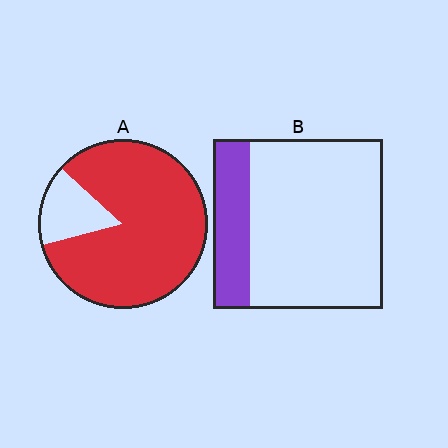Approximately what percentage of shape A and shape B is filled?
A is approximately 85% and B is approximately 20%.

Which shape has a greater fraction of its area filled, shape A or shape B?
Shape A.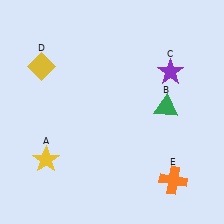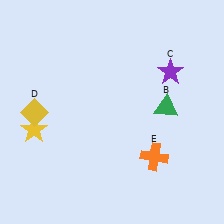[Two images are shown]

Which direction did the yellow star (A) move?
The yellow star (A) moved up.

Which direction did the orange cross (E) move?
The orange cross (E) moved up.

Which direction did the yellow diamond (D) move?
The yellow diamond (D) moved down.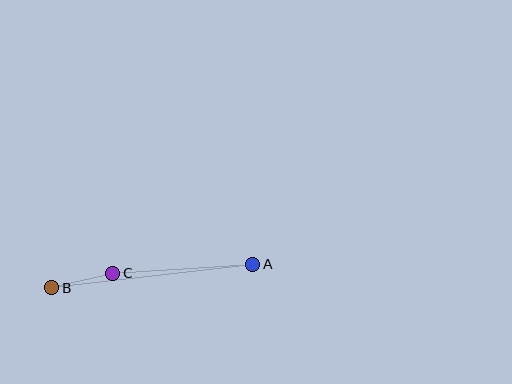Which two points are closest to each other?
Points B and C are closest to each other.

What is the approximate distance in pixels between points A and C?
The distance between A and C is approximately 140 pixels.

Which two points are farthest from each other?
Points A and B are farthest from each other.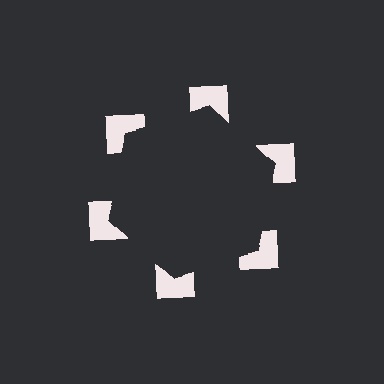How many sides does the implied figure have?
6 sides.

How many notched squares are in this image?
There are 6 — one at each vertex of the illusory hexagon.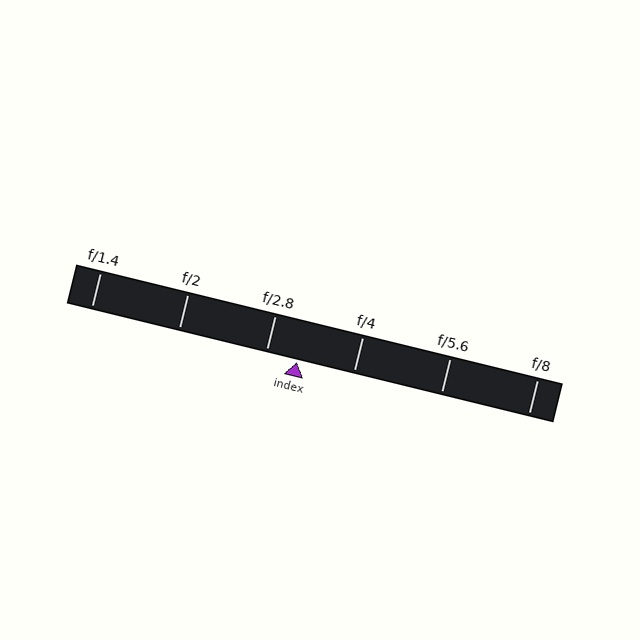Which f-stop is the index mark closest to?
The index mark is closest to f/2.8.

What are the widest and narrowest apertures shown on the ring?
The widest aperture shown is f/1.4 and the narrowest is f/8.